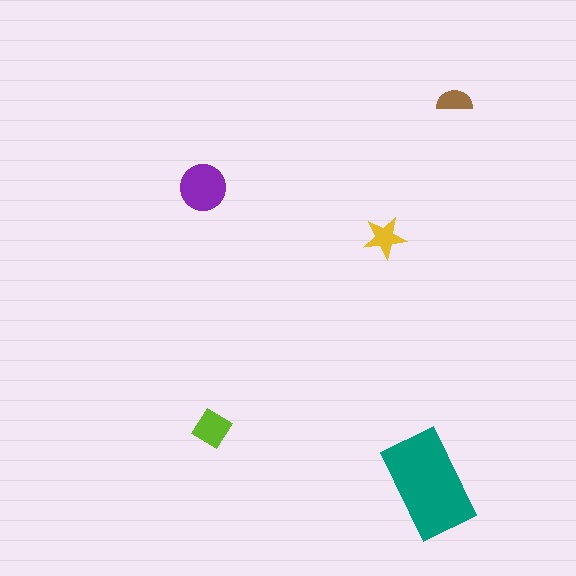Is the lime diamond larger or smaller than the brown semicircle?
Larger.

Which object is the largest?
The teal rectangle.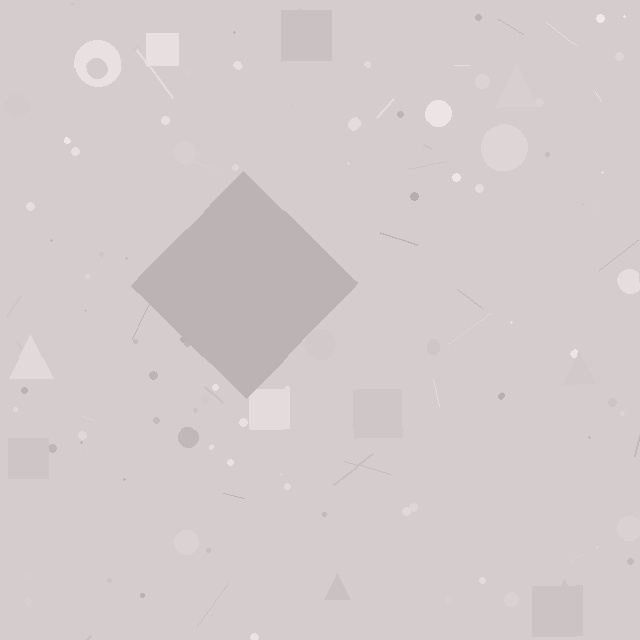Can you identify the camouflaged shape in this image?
The camouflaged shape is a diamond.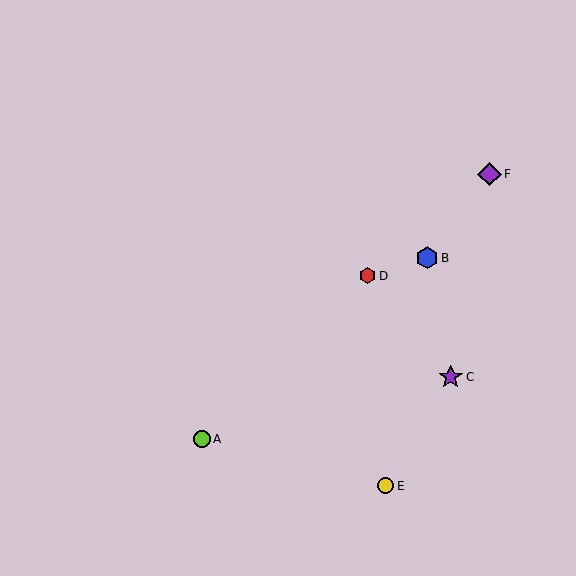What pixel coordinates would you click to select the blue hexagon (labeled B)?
Click at (427, 258) to select the blue hexagon B.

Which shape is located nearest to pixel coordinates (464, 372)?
The purple star (labeled C) at (451, 377) is nearest to that location.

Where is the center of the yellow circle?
The center of the yellow circle is at (386, 486).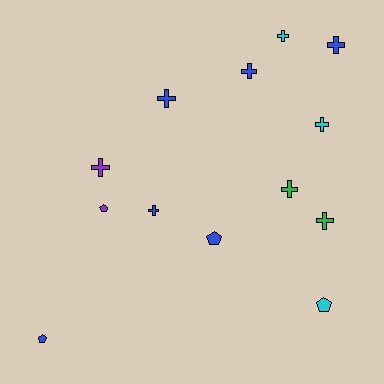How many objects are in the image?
There are 13 objects.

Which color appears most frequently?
Blue, with 6 objects.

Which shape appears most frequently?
Cross, with 9 objects.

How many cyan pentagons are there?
There is 1 cyan pentagon.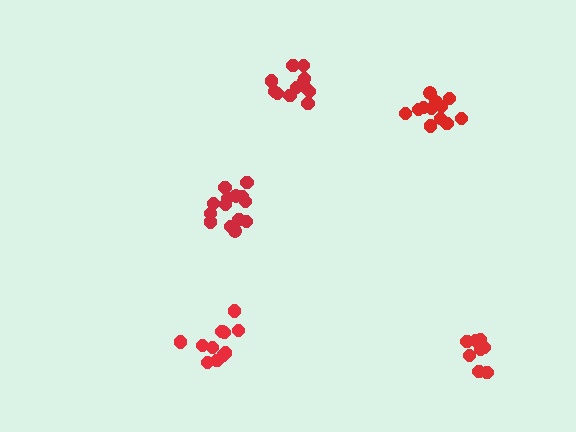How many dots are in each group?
Group 1: 13 dots, Group 2: 11 dots, Group 3: 9 dots, Group 4: 15 dots, Group 5: 12 dots (60 total).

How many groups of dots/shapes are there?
There are 5 groups.